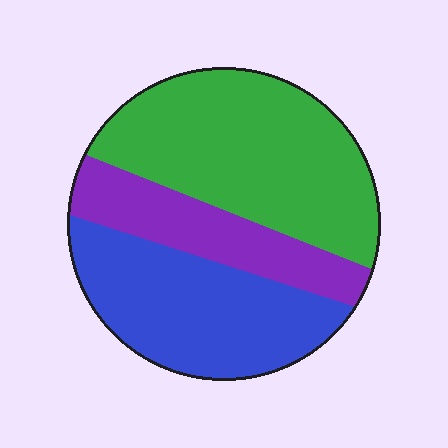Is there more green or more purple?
Green.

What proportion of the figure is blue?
Blue covers about 35% of the figure.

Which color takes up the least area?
Purple, at roughly 20%.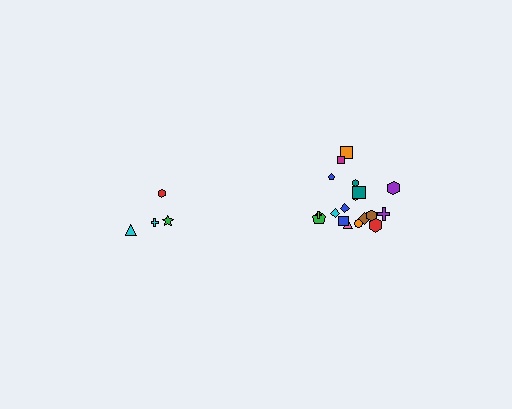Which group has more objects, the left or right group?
The right group.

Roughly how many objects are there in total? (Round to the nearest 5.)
Roughly 20 objects in total.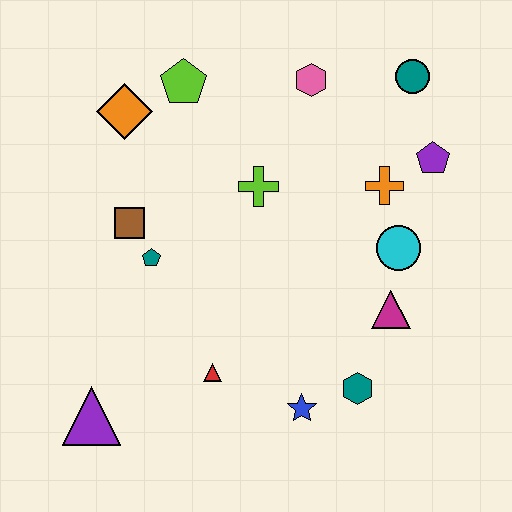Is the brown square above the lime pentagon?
No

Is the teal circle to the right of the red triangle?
Yes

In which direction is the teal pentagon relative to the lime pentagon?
The teal pentagon is below the lime pentagon.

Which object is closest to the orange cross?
The purple pentagon is closest to the orange cross.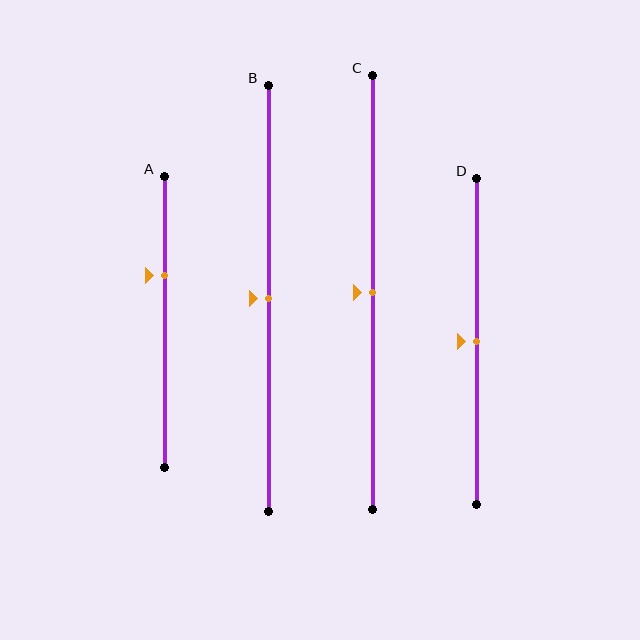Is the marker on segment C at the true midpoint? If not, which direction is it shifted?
Yes, the marker on segment C is at the true midpoint.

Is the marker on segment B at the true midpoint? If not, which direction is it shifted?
Yes, the marker on segment B is at the true midpoint.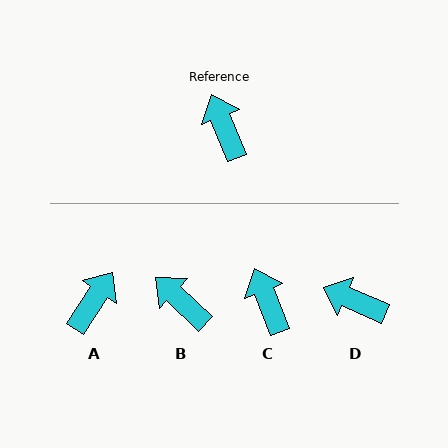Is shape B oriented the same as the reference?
No, it is off by about 25 degrees.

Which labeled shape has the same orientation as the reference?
C.